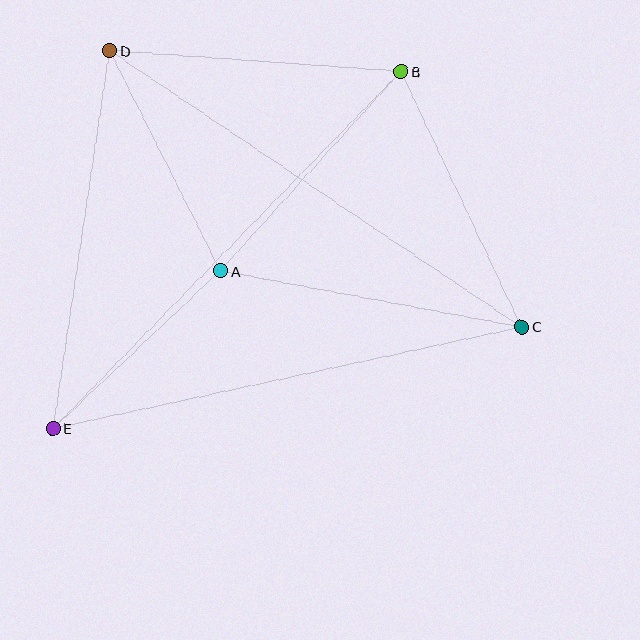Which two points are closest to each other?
Points A and E are closest to each other.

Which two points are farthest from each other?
Points B and E are farthest from each other.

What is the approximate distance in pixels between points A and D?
The distance between A and D is approximately 247 pixels.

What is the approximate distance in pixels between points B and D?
The distance between B and D is approximately 292 pixels.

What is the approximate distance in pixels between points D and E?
The distance between D and E is approximately 382 pixels.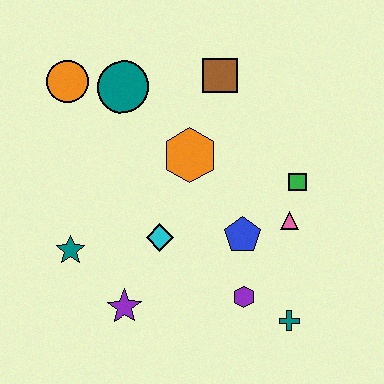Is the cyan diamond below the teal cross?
No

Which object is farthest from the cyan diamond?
The orange circle is farthest from the cyan diamond.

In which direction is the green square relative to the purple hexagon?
The green square is above the purple hexagon.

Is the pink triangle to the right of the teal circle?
Yes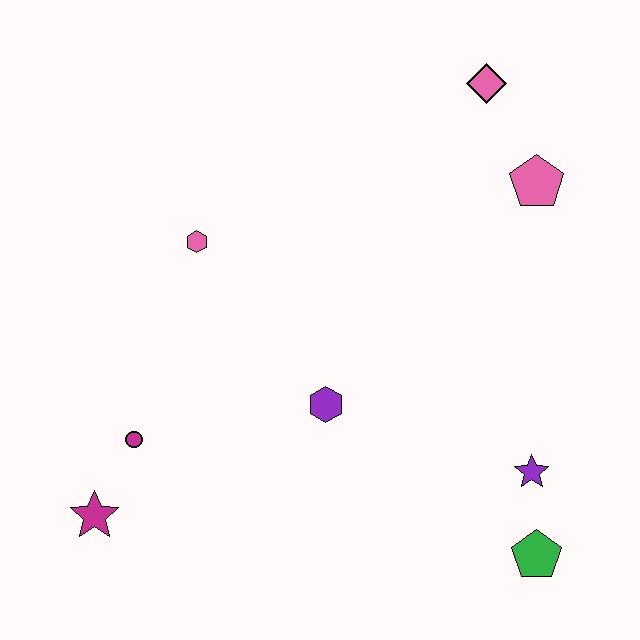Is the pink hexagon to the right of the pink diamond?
No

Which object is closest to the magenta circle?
The magenta star is closest to the magenta circle.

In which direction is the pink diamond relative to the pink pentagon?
The pink diamond is above the pink pentagon.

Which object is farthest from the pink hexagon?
The green pentagon is farthest from the pink hexagon.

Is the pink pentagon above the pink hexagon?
Yes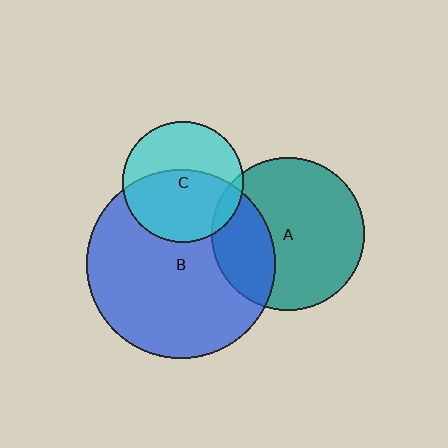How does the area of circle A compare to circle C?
Approximately 1.6 times.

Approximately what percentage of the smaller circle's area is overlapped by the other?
Approximately 10%.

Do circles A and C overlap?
Yes.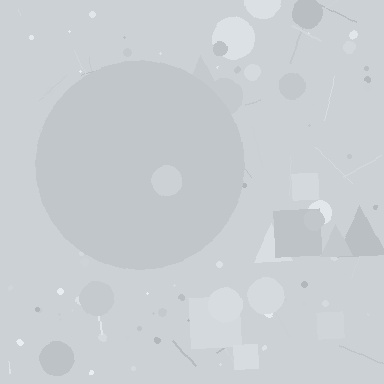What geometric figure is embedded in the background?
A circle is embedded in the background.